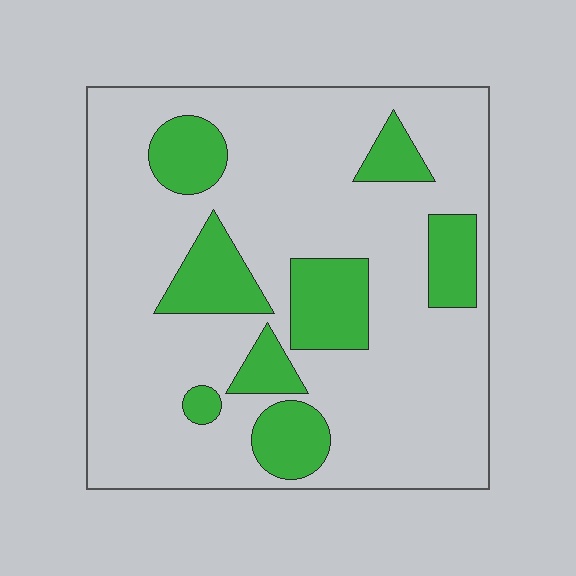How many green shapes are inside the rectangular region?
8.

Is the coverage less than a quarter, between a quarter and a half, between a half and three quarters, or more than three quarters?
Less than a quarter.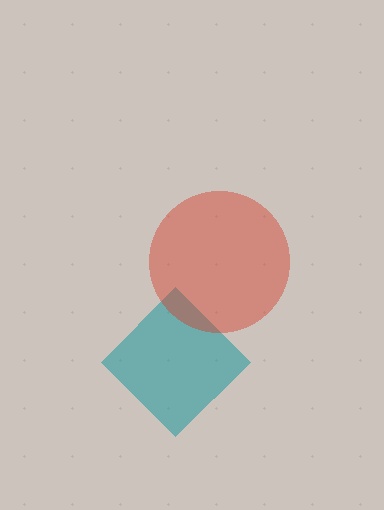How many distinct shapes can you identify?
There are 2 distinct shapes: a teal diamond, a red circle.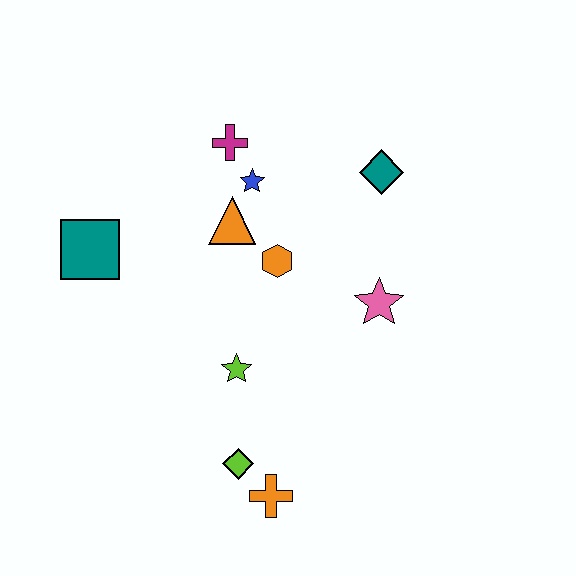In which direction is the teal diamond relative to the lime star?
The teal diamond is above the lime star.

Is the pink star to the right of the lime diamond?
Yes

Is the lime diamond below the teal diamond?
Yes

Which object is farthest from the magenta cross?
The orange cross is farthest from the magenta cross.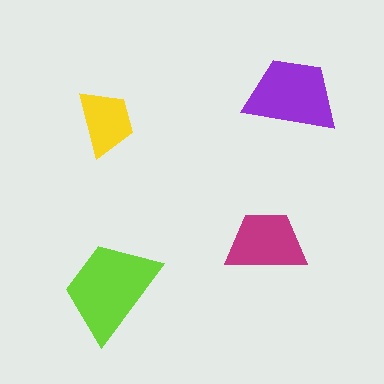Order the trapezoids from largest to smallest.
the lime one, the purple one, the magenta one, the yellow one.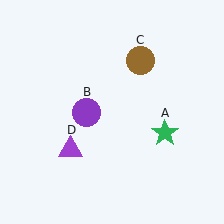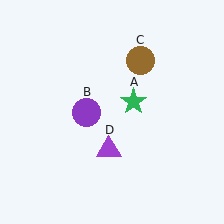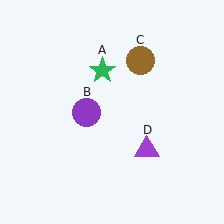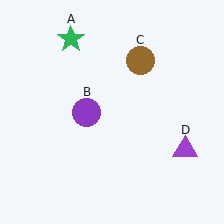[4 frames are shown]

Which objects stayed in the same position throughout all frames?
Purple circle (object B) and brown circle (object C) remained stationary.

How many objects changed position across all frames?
2 objects changed position: green star (object A), purple triangle (object D).